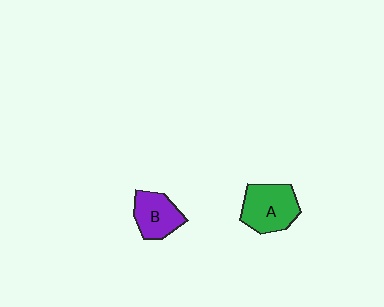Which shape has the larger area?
Shape A (green).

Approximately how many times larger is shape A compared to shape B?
Approximately 1.3 times.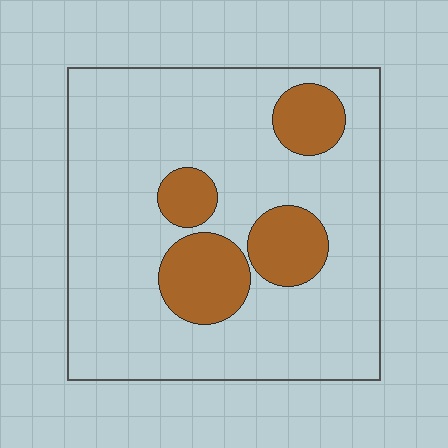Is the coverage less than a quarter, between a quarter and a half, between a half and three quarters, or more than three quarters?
Less than a quarter.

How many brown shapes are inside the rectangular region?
4.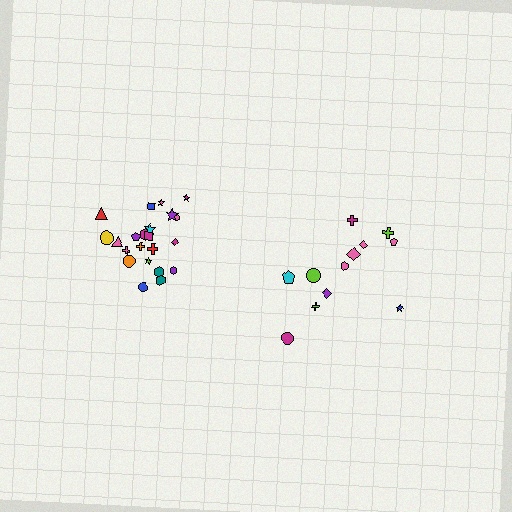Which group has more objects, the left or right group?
The left group.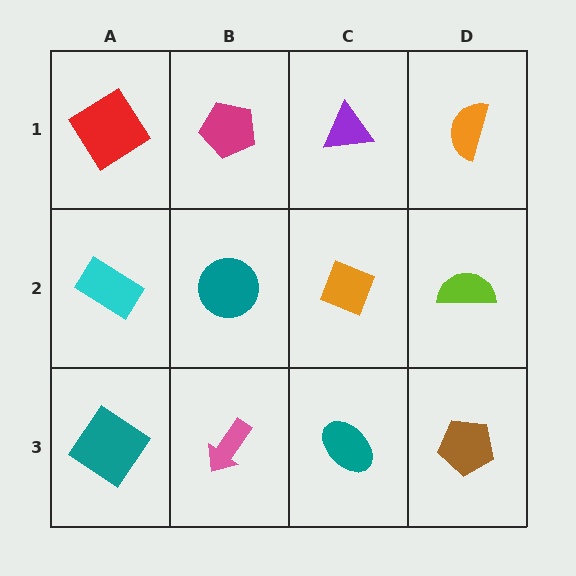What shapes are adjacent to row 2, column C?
A purple triangle (row 1, column C), a teal ellipse (row 3, column C), a teal circle (row 2, column B), a lime semicircle (row 2, column D).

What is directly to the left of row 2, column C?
A teal circle.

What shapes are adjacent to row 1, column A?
A cyan rectangle (row 2, column A), a magenta pentagon (row 1, column B).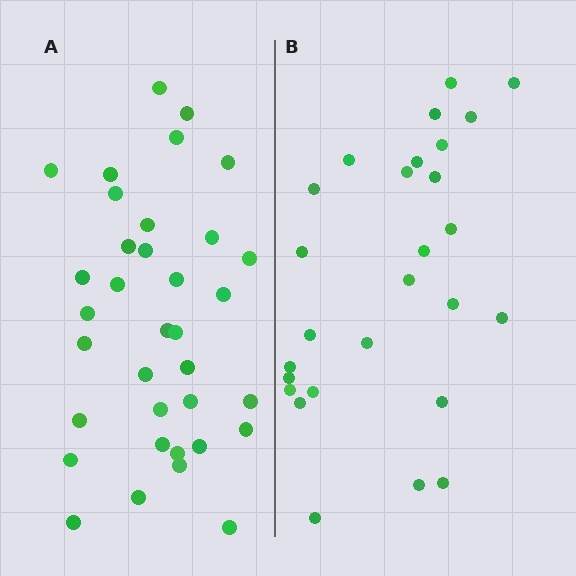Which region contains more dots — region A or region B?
Region A (the left region) has more dots.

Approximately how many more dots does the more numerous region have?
Region A has roughly 8 or so more dots than region B.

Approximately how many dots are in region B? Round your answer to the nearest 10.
About 30 dots. (The exact count is 27, which rounds to 30.)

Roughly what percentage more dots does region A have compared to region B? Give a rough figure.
About 30% more.